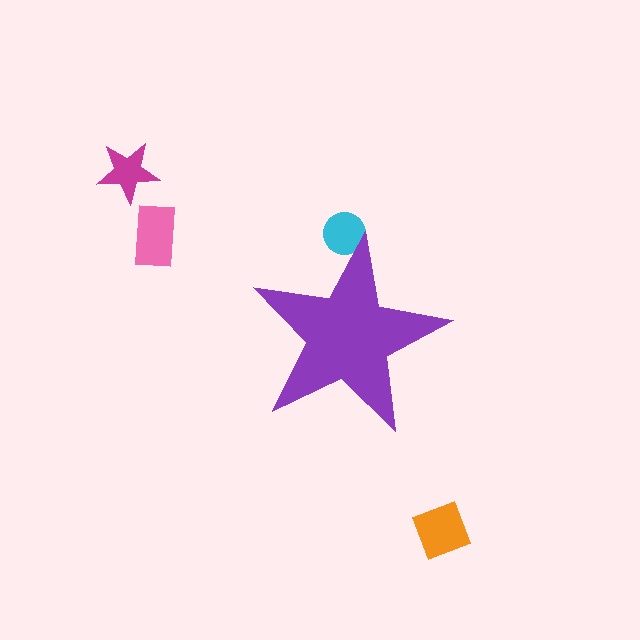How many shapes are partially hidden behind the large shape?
1 shape is partially hidden.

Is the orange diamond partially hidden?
No, the orange diamond is fully visible.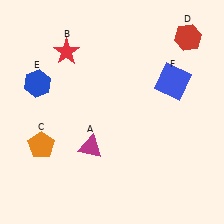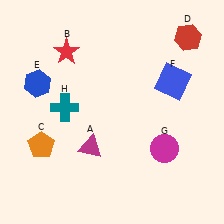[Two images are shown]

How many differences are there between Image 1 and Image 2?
There are 2 differences between the two images.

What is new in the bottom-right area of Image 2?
A magenta circle (G) was added in the bottom-right area of Image 2.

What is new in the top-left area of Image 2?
A teal cross (H) was added in the top-left area of Image 2.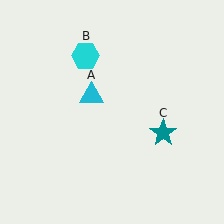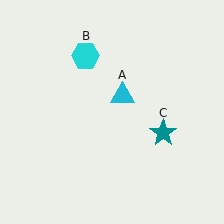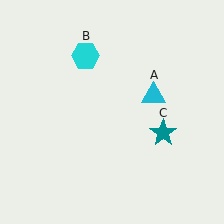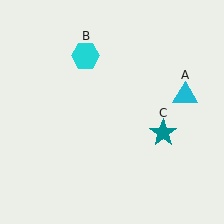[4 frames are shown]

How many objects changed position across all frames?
1 object changed position: cyan triangle (object A).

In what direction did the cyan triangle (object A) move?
The cyan triangle (object A) moved right.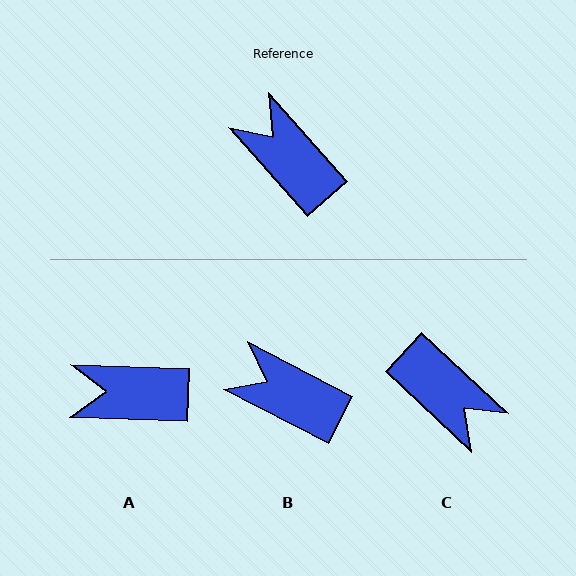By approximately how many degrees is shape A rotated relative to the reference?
Approximately 47 degrees counter-clockwise.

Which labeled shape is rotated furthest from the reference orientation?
C, about 174 degrees away.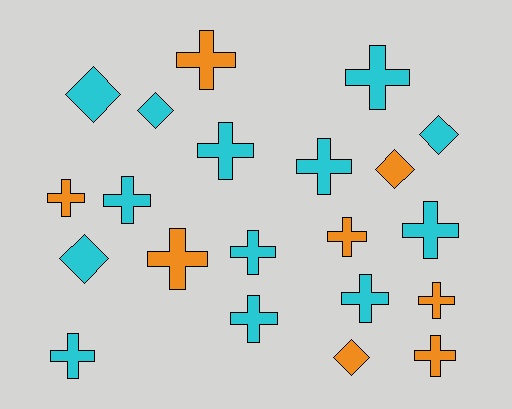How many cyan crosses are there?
There are 9 cyan crosses.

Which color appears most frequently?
Cyan, with 13 objects.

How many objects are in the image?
There are 21 objects.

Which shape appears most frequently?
Cross, with 15 objects.